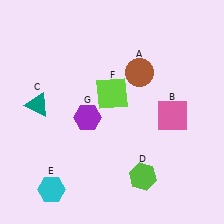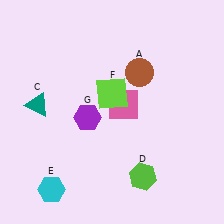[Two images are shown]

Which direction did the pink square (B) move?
The pink square (B) moved left.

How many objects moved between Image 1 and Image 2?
1 object moved between the two images.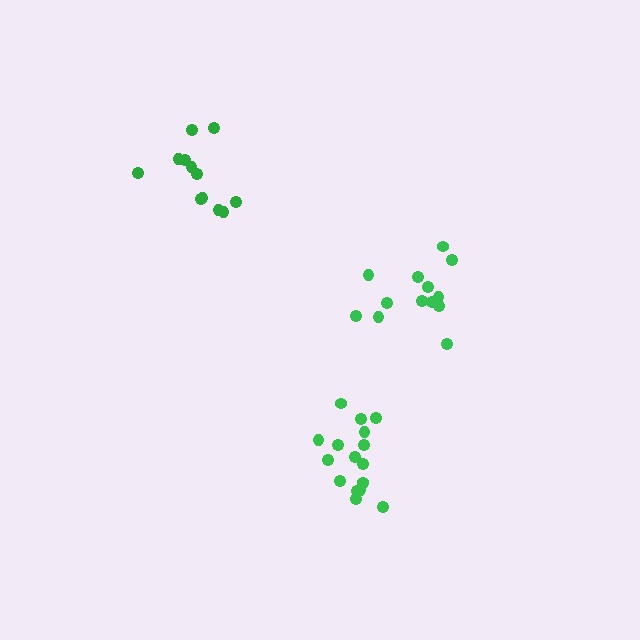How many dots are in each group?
Group 1: 13 dots, Group 2: 12 dots, Group 3: 17 dots (42 total).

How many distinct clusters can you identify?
There are 3 distinct clusters.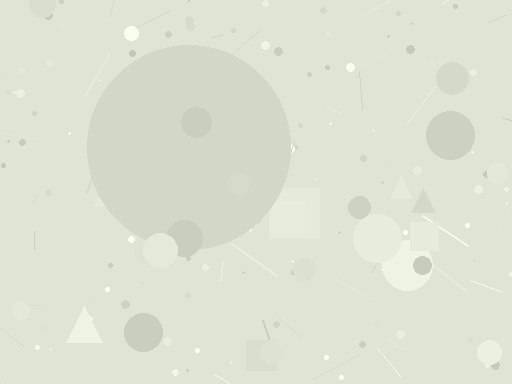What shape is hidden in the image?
A circle is hidden in the image.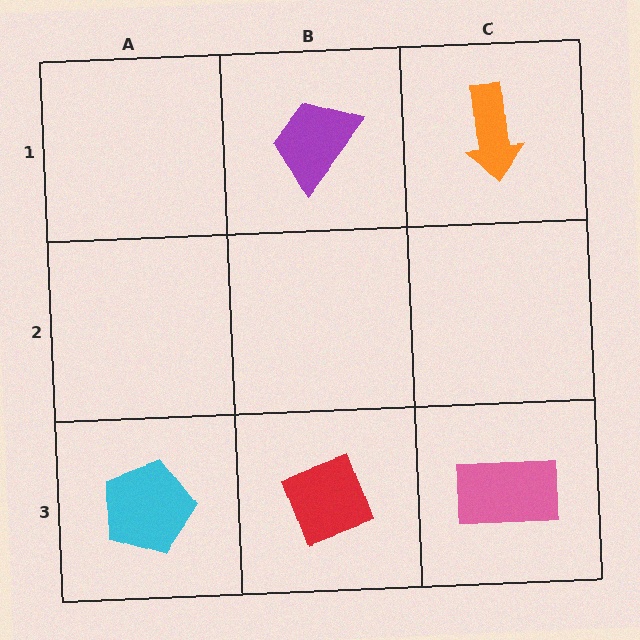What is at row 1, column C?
An orange arrow.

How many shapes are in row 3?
3 shapes.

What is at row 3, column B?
A red diamond.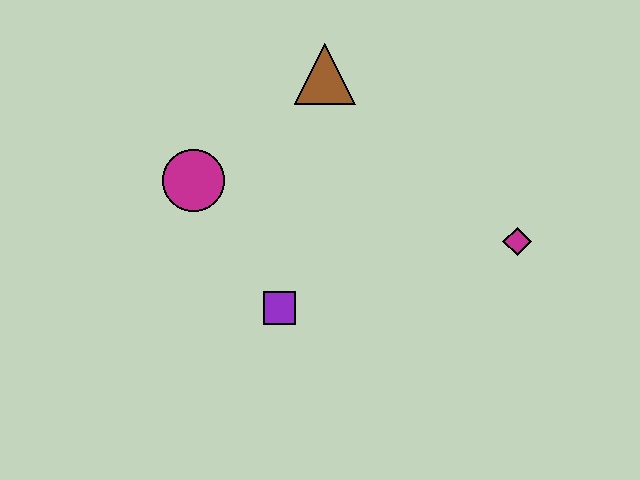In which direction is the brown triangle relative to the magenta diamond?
The brown triangle is to the left of the magenta diamond.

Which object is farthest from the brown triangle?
The magenta diamond is farthest from the brown triangle.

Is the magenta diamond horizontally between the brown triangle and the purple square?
No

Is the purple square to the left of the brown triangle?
Yes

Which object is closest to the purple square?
The magenta circle is closest to the purple square.